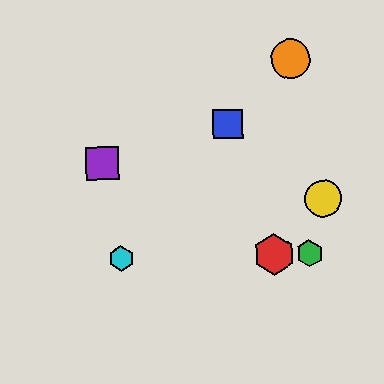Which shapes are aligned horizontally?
The red hexagon, the green hexagon, the cyan hexagon are aligned horizontally.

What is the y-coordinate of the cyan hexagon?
The cyan hexagon is at y≈258.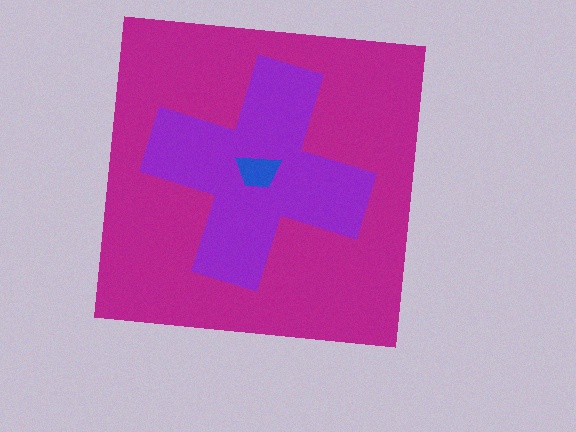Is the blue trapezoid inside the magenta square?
Yes.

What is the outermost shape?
The magenta square.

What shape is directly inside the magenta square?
The purple cross.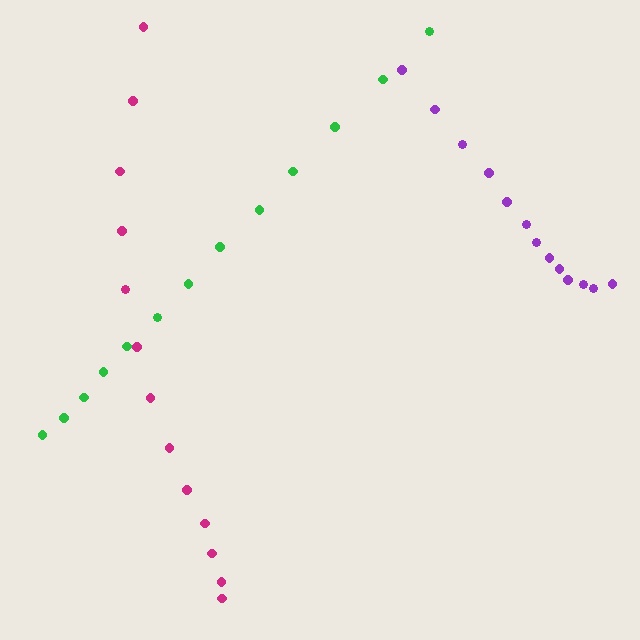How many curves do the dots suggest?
There are 3 distinct paths.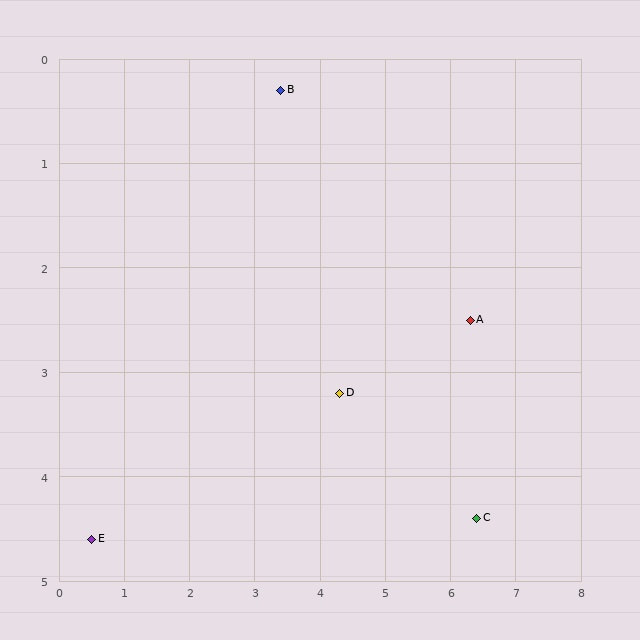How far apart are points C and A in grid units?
Points C and A are about 1.9 grid units apart.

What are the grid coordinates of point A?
Point A is at approximately (6.3, 2.5).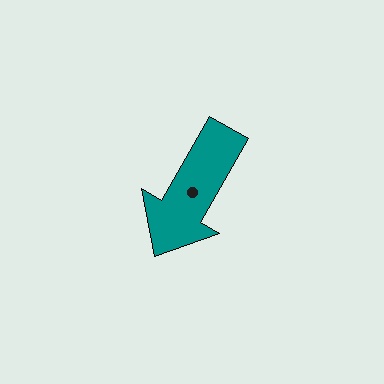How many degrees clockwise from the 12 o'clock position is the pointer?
Approximately 210 degrees.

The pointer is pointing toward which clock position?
Roughly 7 o'clock.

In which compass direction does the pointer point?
Southwest.